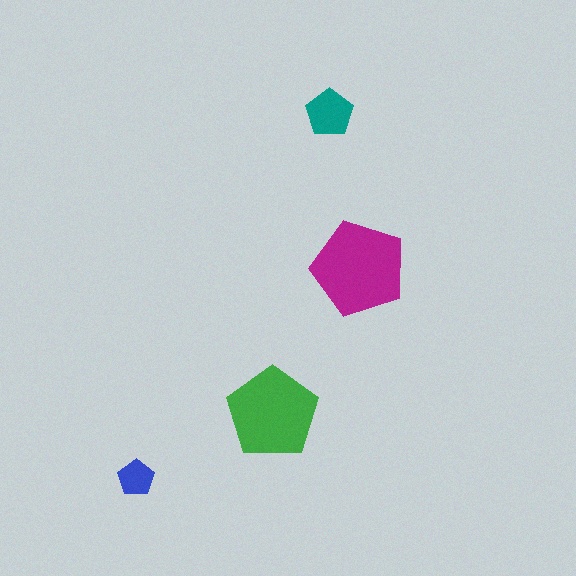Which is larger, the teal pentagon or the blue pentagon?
The teal one.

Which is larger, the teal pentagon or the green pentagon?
The green one.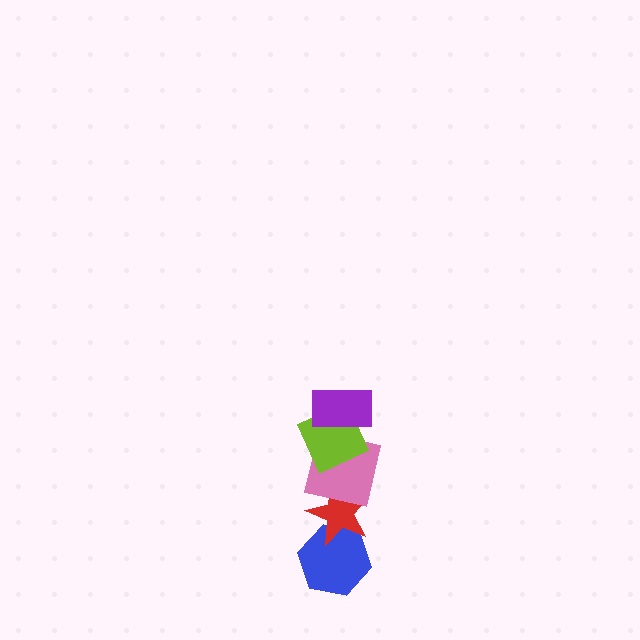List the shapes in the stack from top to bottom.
From top to bottom: the purple rectangle, the lime square, the pink square, the red star, the blue hexagon.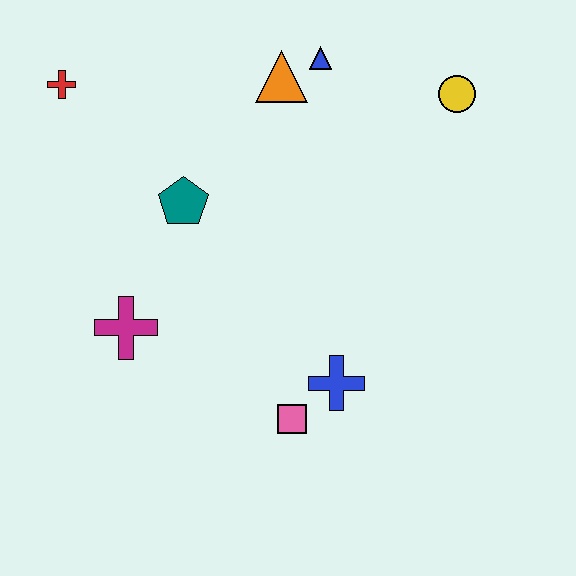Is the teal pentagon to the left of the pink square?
Yes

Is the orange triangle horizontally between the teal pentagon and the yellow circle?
Yes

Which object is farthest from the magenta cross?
The yellow circle is farthest from the magenta cross.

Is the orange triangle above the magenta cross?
Yes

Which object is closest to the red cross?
The teal pentagon is closest to the red cross.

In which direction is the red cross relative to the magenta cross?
The red cross is above the magenta cross.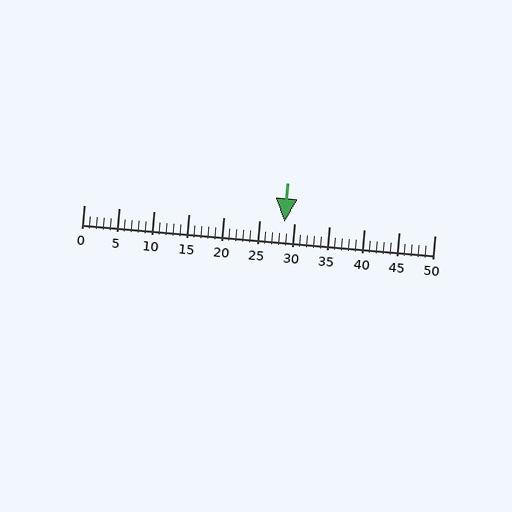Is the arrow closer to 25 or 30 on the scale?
The arrow is closer to 30.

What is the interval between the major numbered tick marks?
The major tick marks are spaced 5 units apart.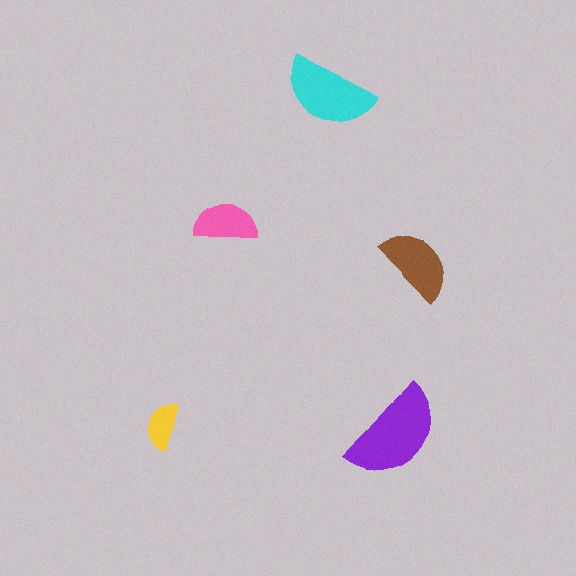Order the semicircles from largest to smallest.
the purple one, the cyan one, the brown one, the pink one, the yellow one.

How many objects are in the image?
There are 5 objects in the image.